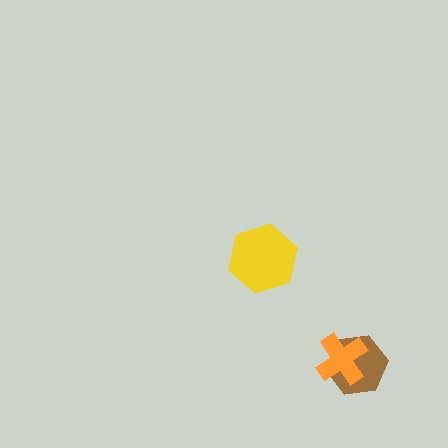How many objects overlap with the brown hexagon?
1 object overlaps with the brown hexagon.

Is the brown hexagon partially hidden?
Yes, it is partially covered by another shape.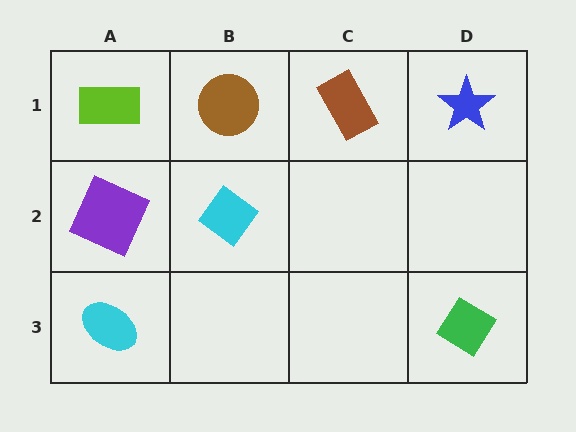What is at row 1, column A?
A lime rectangle.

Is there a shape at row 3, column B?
No, that cell is empty.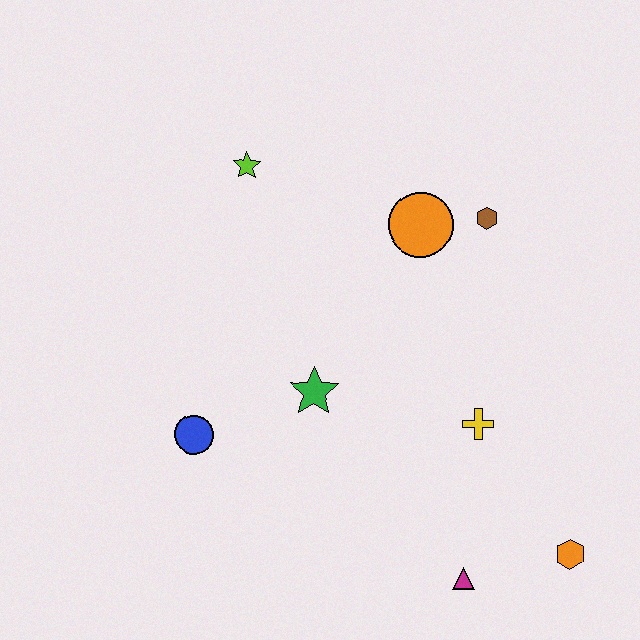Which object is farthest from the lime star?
The orange hexagon is farthest from the lime star.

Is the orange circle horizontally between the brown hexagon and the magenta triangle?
No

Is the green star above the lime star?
No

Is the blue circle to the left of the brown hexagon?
Yes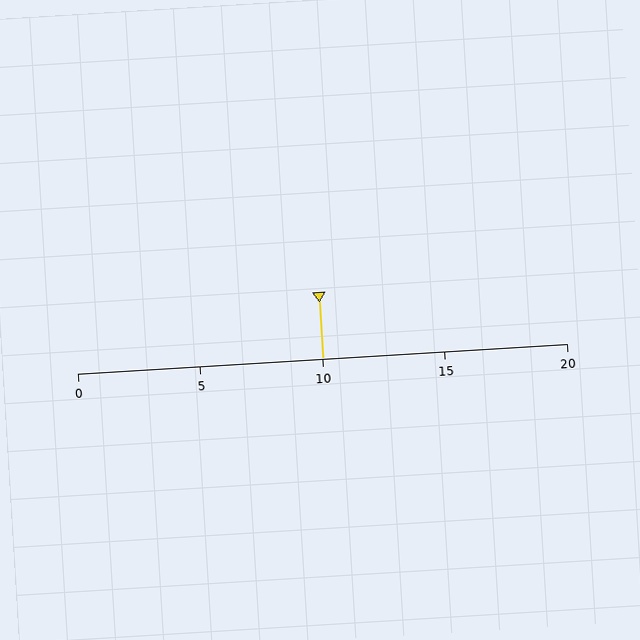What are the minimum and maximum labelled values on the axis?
The axis runs from 0 to 20.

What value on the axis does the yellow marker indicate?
The marker indicates approximately 10.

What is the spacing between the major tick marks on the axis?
The major ticks are spaced 5 apart.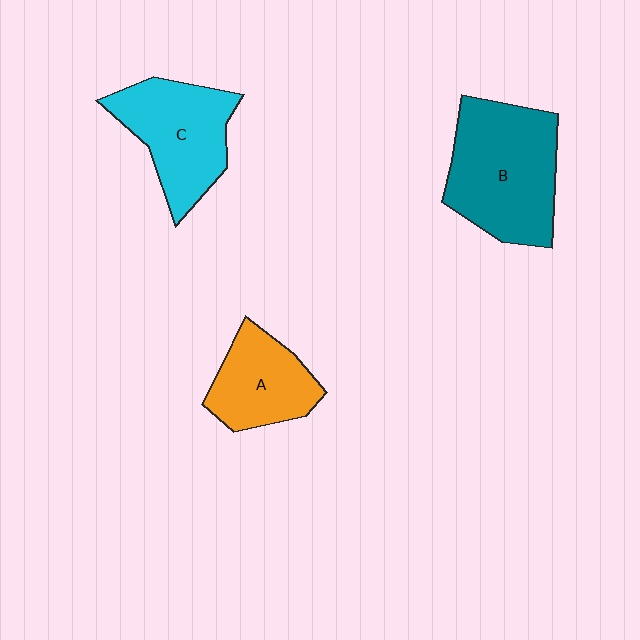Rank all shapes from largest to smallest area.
From largest to smallest: B (teal), C (cyan), A (orange).